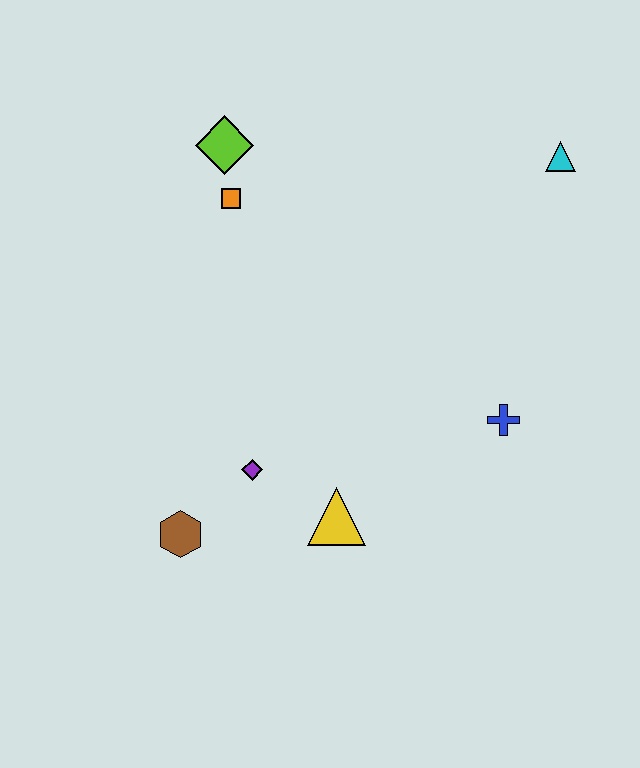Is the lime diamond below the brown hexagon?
No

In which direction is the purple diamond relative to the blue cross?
The purple diamond is to the left of the blue cross.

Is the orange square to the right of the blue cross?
No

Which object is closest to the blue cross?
The yellow triangle is closest to the blue cross.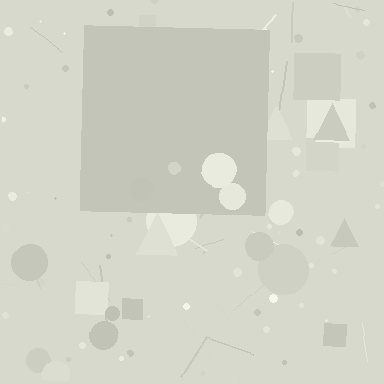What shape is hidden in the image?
A square is hidden in the image.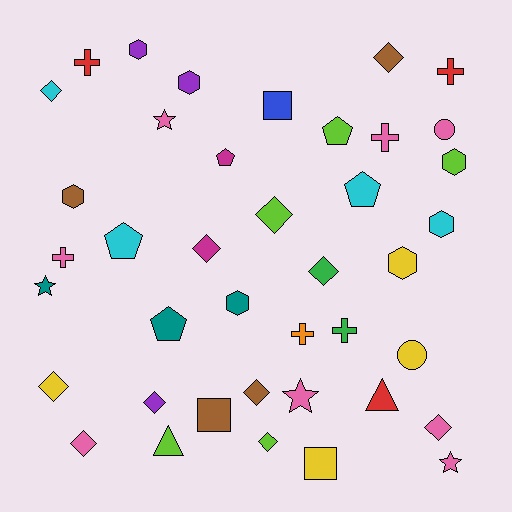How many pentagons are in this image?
There are 5 pentagons.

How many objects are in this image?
There are 40 objects.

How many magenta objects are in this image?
There are 2 magenta objects.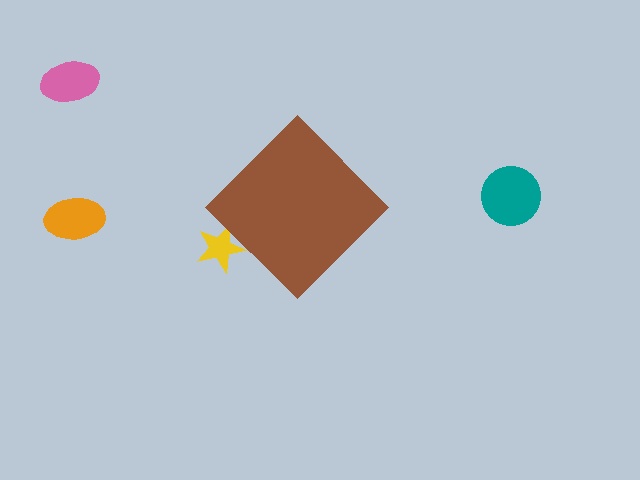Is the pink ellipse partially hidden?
No, the pink ellipse is fully visible.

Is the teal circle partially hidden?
No, the teal circle is fully visible.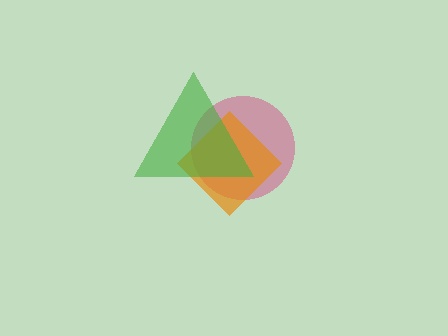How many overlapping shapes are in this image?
There are 3 overlapping shapes in the image.